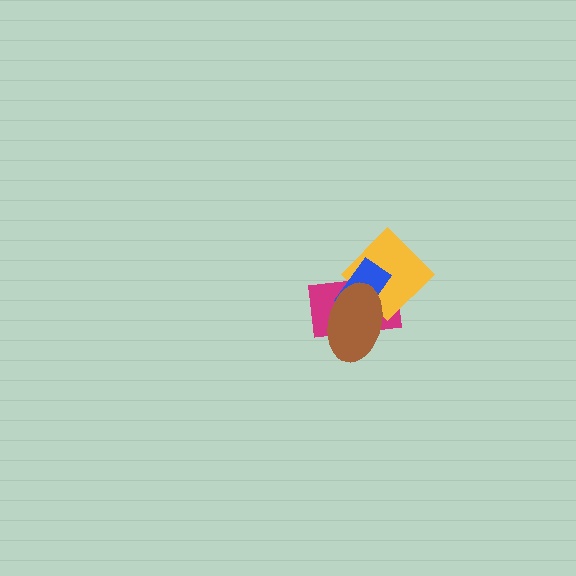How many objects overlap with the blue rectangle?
3 objects overlap with the blue rectangle.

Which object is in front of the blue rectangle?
The brown ellipse is in front of the blue rectangle.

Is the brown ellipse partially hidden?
No, no other shape covers it.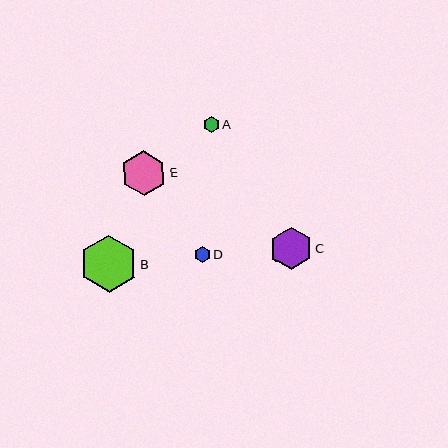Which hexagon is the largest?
Hexagon B is the largest with a size of approximately 57 pixels.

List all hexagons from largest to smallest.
From largest to smallest: B, E, C, D, A.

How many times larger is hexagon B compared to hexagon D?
Hexagon B is approximately 3.5 times the size of hexagon D.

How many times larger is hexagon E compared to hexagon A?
Hexagon E is approximately 2.8 times the size of hexagon A.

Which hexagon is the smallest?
Hexagon A is the smallest with a size of approximately 16 pixels.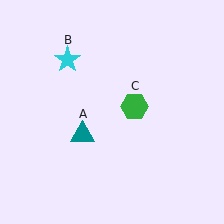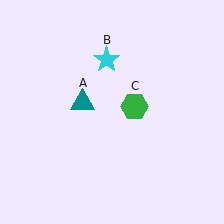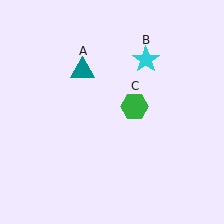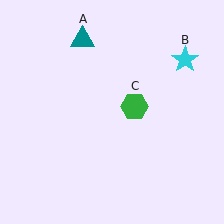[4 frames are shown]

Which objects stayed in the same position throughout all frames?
Green hexagon (object C) remained stationary.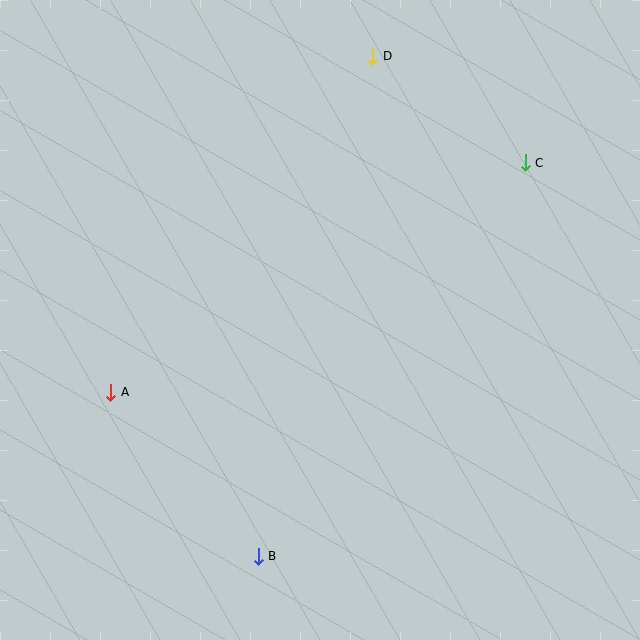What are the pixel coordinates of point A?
Point A is at (111, 392).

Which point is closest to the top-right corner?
Point C is closest to the top-right corner.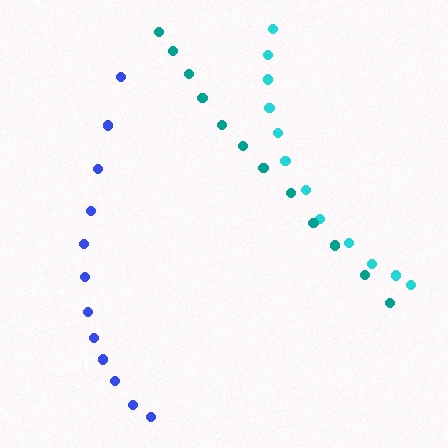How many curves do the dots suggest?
There are 3 distinct paths.